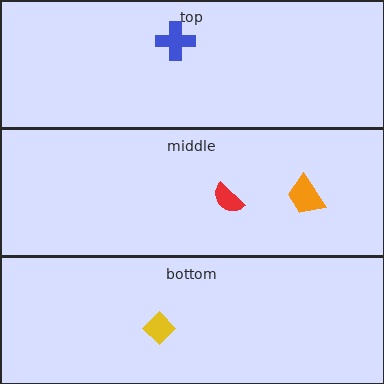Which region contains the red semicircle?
The middle region.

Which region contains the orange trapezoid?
The middle region.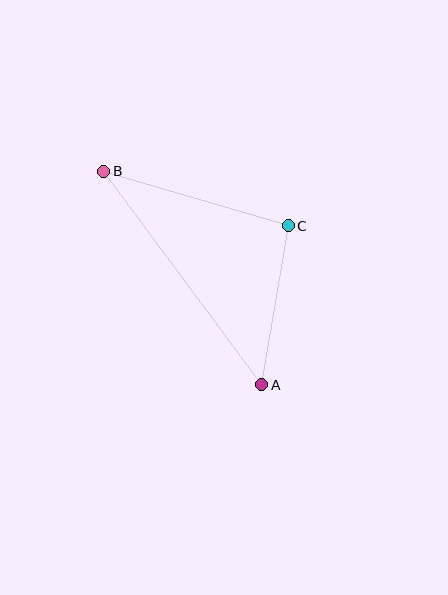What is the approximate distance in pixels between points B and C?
The distance between B and C is approximately 192 pixels.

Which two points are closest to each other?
Points A and C are closest to each other.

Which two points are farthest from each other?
Points A and B are farthest from each other.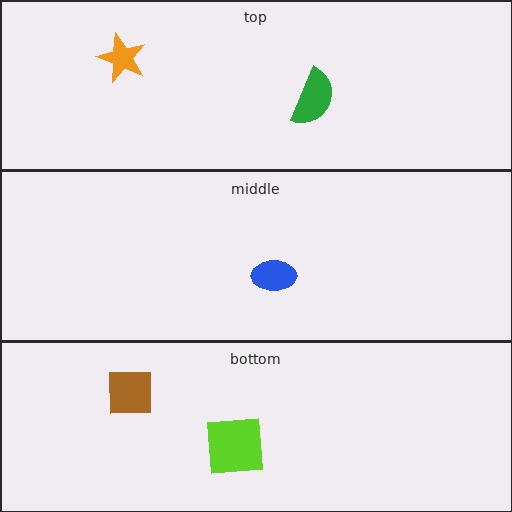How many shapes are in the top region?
2.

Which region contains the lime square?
The bottom region.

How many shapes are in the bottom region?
2.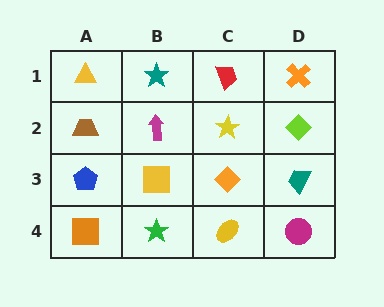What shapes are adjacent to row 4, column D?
A teal trapezoid (row 3, column D), a yellow ellipse (row 4, column C).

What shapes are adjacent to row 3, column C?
A yellow star (row 2, column C), a yellow ellipse (row 4, column C), a yellow square (row 3, column B), a teal trapezoid (row 3, column D).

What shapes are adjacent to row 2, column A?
A yellow triangle (row 1, column A), a blue pentagon (row 3, column A), a magenta arrow (row 2, column B).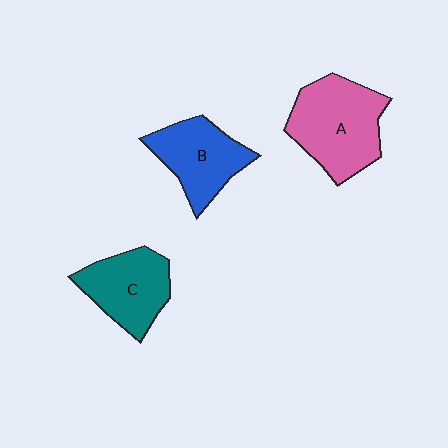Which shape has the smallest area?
Shape B (blue).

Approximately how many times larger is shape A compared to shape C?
Approximately 1.3 times.